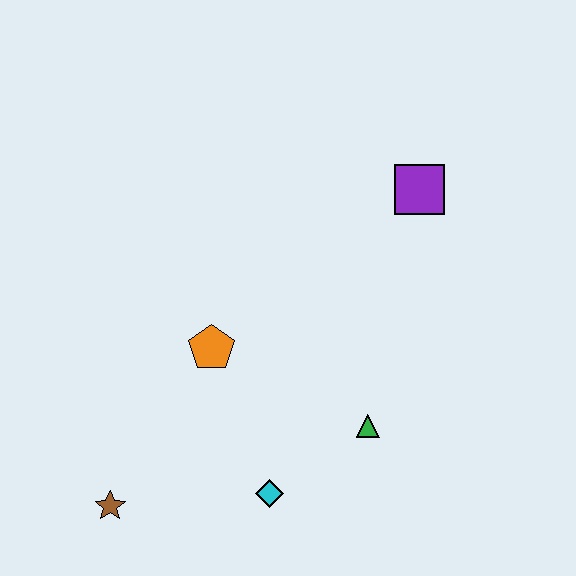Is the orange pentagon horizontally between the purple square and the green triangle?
No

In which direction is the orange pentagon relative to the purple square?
The orange pentagon is to the left of the purple square.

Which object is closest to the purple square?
The green triangle is closest to the purple square.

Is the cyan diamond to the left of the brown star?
No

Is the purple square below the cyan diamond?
No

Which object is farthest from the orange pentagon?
The purple square is farthest from the orange pentagon.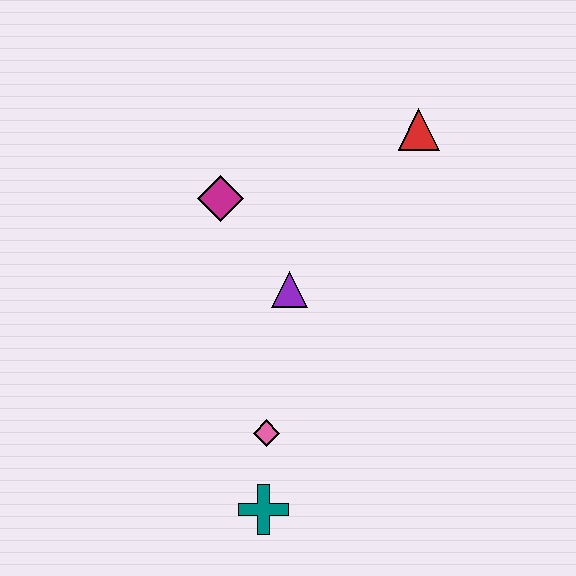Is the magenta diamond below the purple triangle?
No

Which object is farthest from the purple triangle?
The teal cross is farthest from the purple triangle.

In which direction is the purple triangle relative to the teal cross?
The purple triangle is above the teal cross.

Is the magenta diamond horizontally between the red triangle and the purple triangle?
No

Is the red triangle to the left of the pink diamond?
No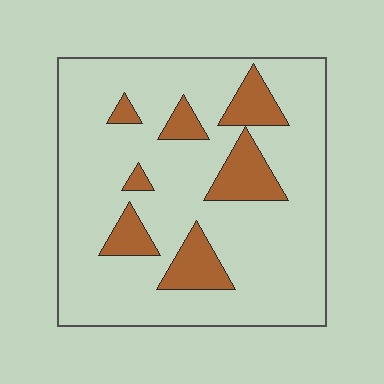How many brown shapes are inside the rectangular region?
7.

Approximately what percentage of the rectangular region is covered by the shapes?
Approximately 15%.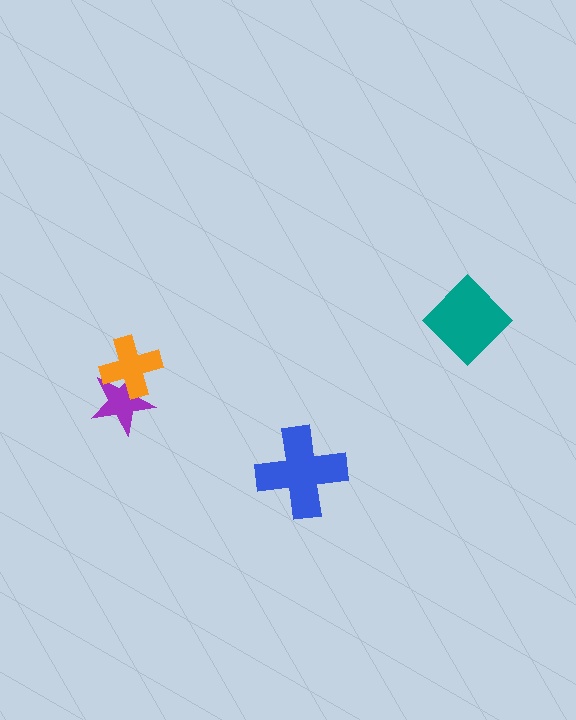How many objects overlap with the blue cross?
0 objects overlap with the blue cross.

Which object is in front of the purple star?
The orange cross is in front of the purple star.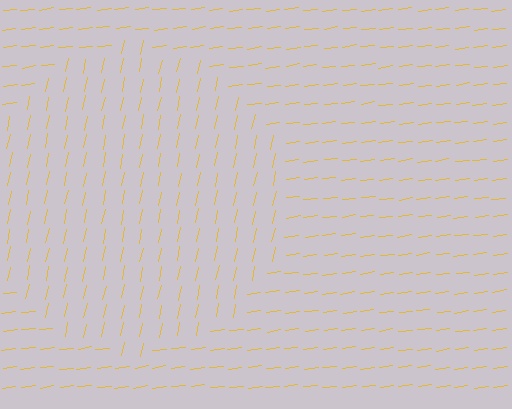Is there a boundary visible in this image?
Yes, there is a texture boundary formed by a change in line orientation.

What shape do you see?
I see a circle.